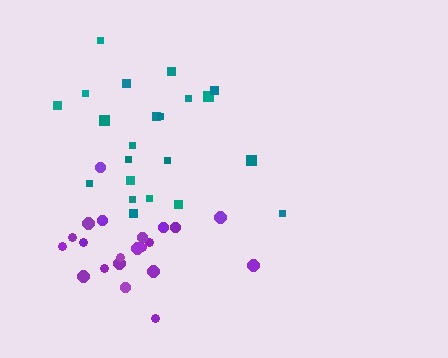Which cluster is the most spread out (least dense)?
Teal.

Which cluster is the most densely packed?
Purple.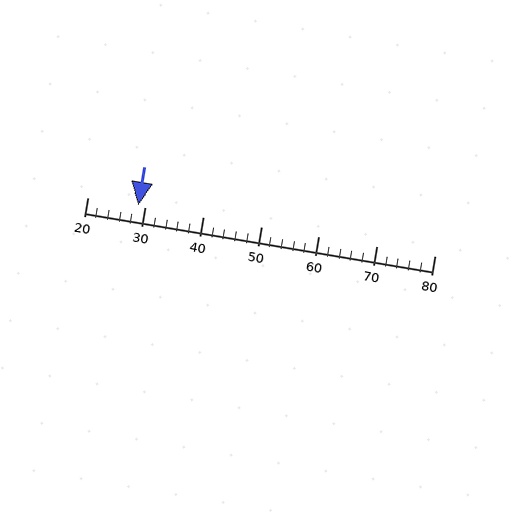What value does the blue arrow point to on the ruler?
The blue arrow points to approximately 29.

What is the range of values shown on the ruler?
The ruler shows values from 20 to 80.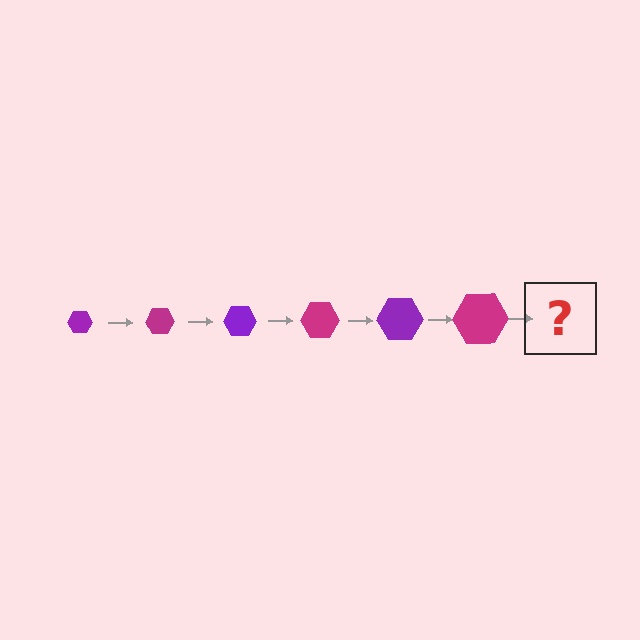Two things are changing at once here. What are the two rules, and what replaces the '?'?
The two rules are that the hexagon grows larger each step and the color cycles through purple and magenta. The '?' should be a purple hexagon, larger than the previous one.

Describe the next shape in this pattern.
It should be a purple hexagon, larger than the previous one.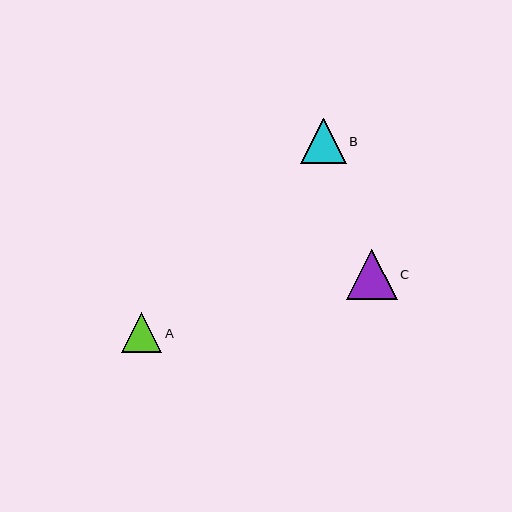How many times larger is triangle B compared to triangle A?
Triangle B is approximately 1.1 times the size of triangle A.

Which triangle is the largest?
Triangle C is the largest with a size of approximately 51 pixels.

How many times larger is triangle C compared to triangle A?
Triangle C is approximately 1.3 times the size of triangle A.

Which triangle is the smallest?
Triangle A is the smallest with a size of approximately 40 pixels.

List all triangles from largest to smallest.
From largest to smallest: C, B, A.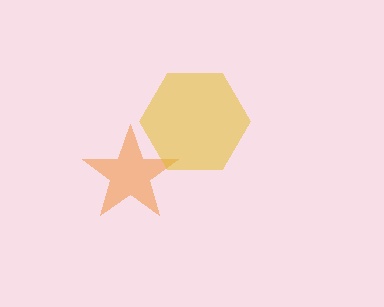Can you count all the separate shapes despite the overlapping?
Yes, there are 2 separate shapes.